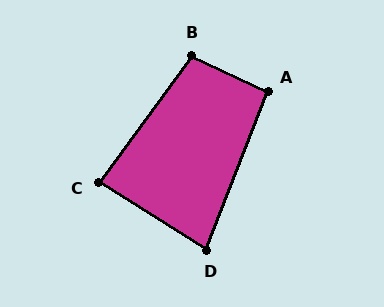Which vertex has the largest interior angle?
B, at approximately 101 degrees.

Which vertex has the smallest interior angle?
D, at approximately 79 degrees.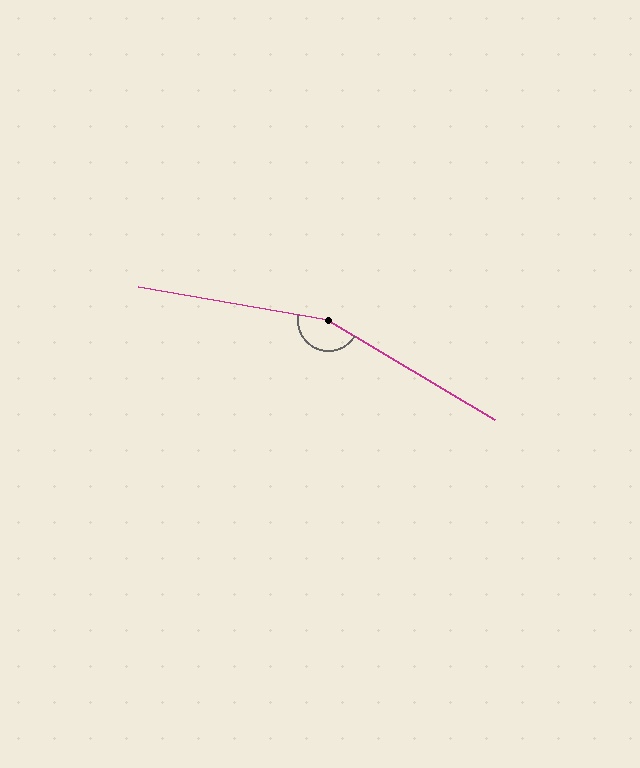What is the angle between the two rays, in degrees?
Approximately 159 degrees.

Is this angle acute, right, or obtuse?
It is obtuse.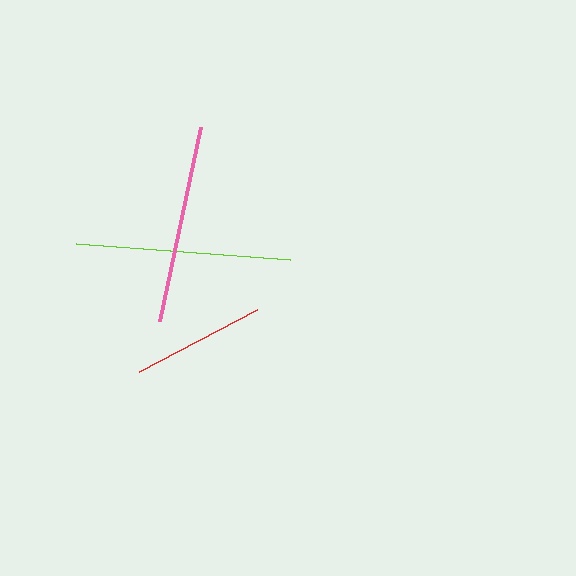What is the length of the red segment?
The red segment is approximately 134 pixels long.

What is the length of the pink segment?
The pink segment is approximately 198 pixels long.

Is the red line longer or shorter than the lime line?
The lime line is longer than the red line.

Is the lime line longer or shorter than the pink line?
The lime line is longer than the pink line.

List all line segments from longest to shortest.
From longest to shortest: lime, pink, red.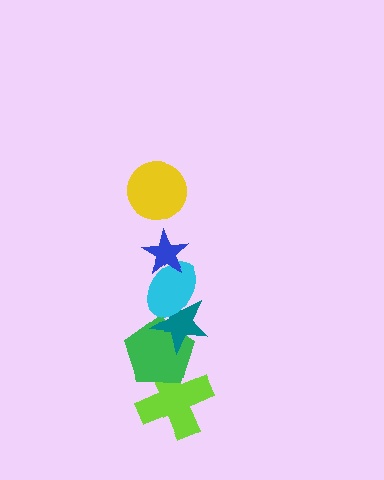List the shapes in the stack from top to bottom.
From top to bottom: the yellow circle, the blue star, the cyan ellipse, the teal star, the green pentagon, the lime cross.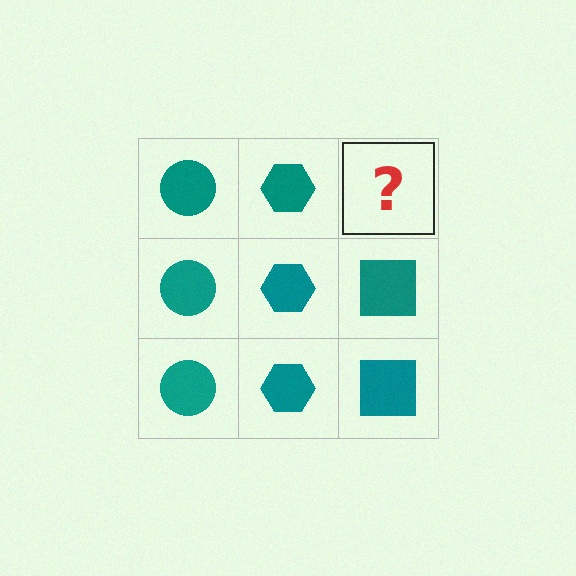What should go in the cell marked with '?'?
The missing cell should contain a teal square.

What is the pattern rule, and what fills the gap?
The rule is that each column has a consistent shape. The gap should be filled with a teal square.